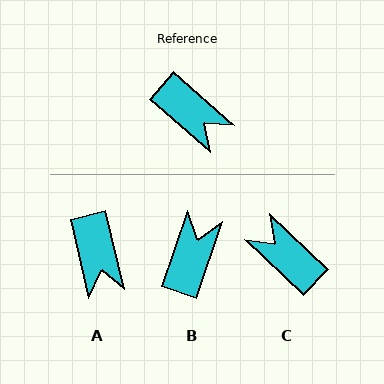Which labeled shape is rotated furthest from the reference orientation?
C, about 178 degrees away.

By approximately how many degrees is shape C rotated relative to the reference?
Approximately 178 degrees counter-clockwise.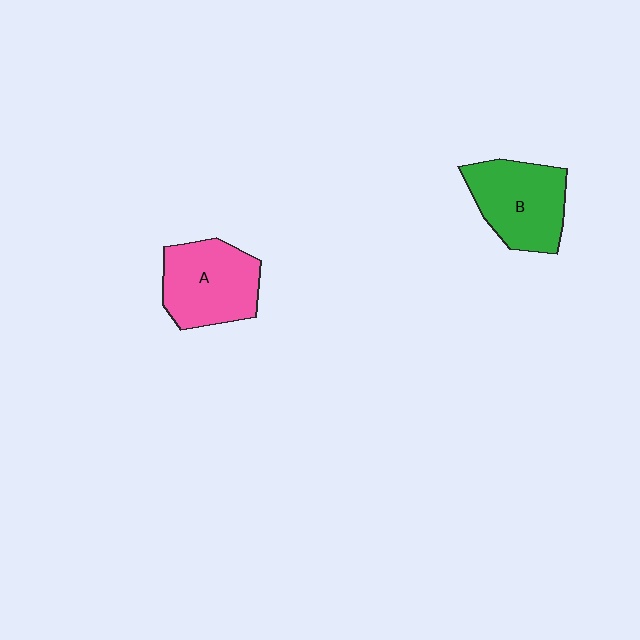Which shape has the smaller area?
Shape B (green).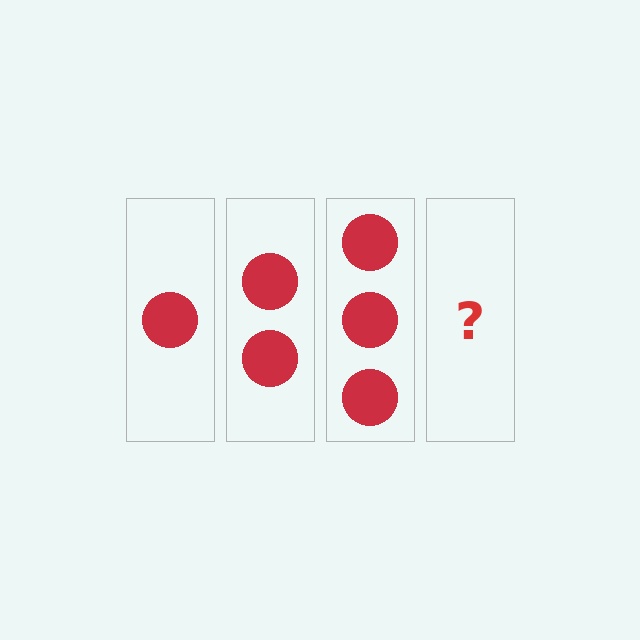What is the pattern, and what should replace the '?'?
The pattern is that each step adds one more circle. The '?' should be 4 circles.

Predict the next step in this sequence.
The next step is 4 circles.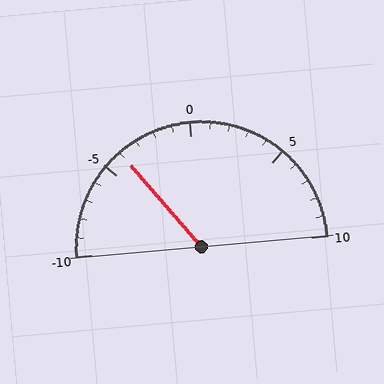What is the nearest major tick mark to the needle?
The nearest major tick mark is -5.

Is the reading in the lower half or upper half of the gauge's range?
The reading is in the lower half of the range (-10 to 10).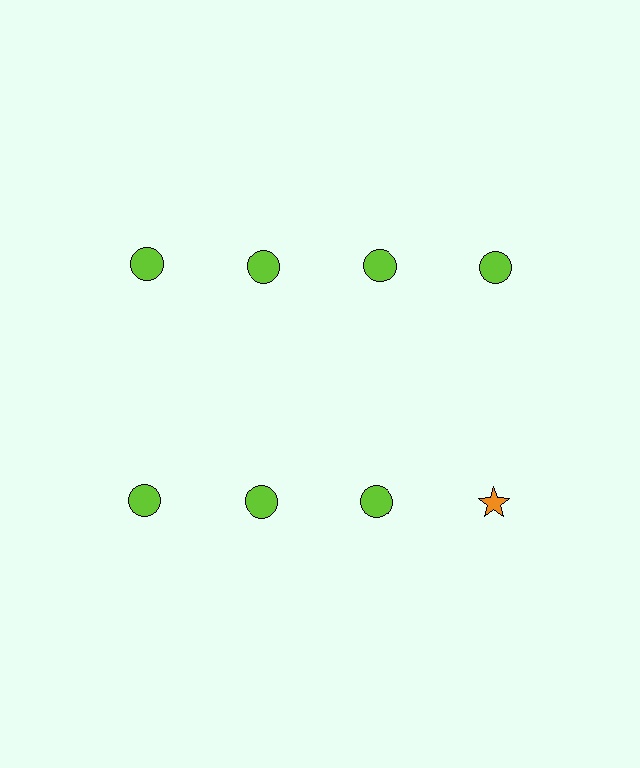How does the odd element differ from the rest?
It differs in both color (orange instead of lime) and shape (star instead of circle).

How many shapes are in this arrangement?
There are 8 shapes arranged in a grid pattern.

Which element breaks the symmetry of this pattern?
The orange star in the second row, second from right column breaks the symmetry. All other shapes are lime circles.